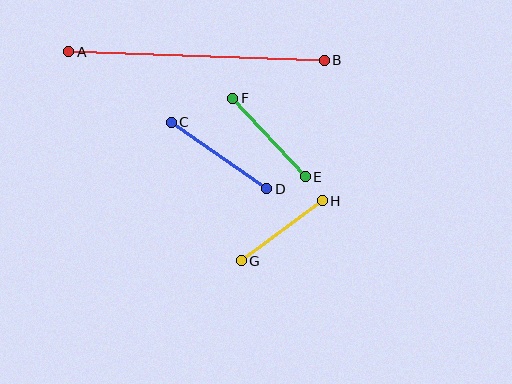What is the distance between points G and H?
The distance is approximately 101 pixels.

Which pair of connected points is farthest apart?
Points A and B are farthest apart.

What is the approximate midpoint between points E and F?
The midpoint is at approximately (269, 137) pixels.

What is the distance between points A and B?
The distance is approximately 255 pixels.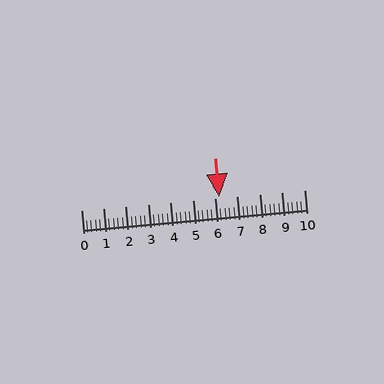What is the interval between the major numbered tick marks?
The major tick marks are spaced 1 units apart.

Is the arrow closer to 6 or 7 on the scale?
The arrow is closer to 6.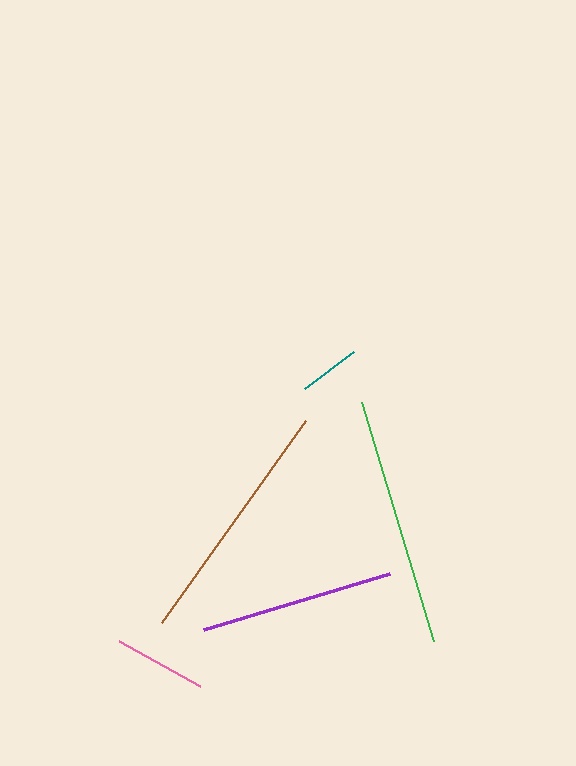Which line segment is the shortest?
The teal line is the shortest at approximately 61 pixels.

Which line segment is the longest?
The green line is the longest at approximately 250 pixels.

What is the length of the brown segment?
The brown segment is approximately 249 pixels long.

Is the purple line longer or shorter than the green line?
The green line is longer than the purple line.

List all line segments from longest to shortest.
From longest to shortest: green, brown, purple, pink, teal.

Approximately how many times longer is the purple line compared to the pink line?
The purple line is approximately 2.1 times the length of the pink line.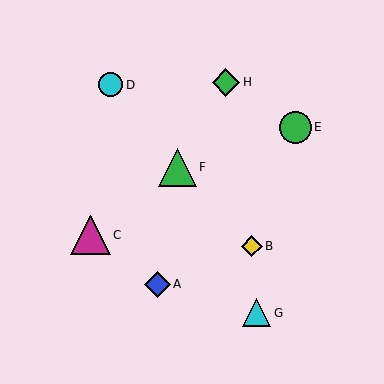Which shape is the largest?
The magenta triangle (labeled C) is the largest.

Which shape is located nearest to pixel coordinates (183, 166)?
The green triangle (labeled F) at (177, 167) is nearest to that location.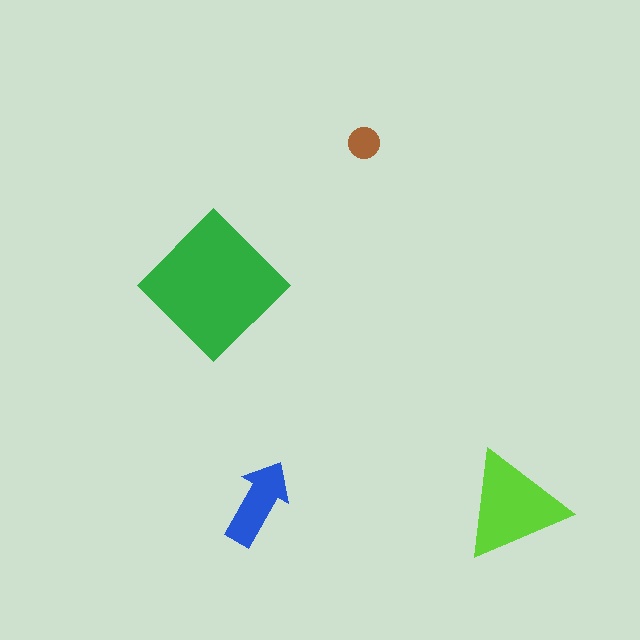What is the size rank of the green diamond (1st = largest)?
1st.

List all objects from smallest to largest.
The brown circle, the blue arrow, the lime triangle, the green diamond.